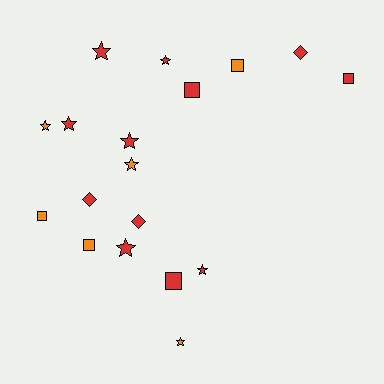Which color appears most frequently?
Red, with 12 objects.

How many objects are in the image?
There are 18 objects.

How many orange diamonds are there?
There are no orange diamonds.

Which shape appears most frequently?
Star, with 9 objects.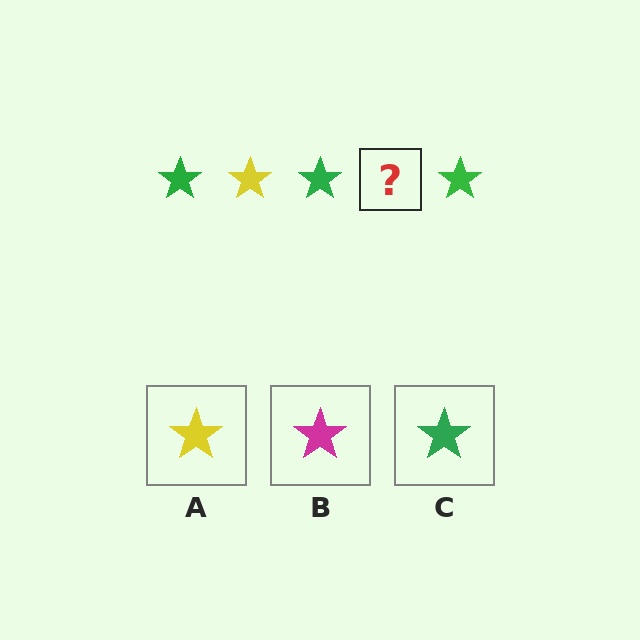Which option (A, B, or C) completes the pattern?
A.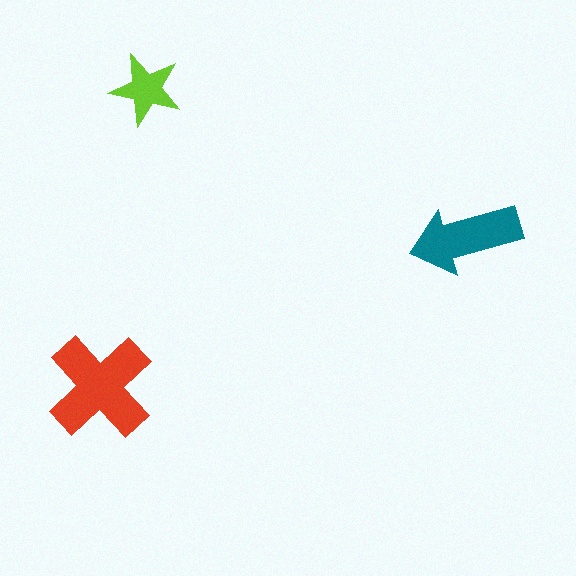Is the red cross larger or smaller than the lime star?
Larger.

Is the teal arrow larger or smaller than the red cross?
Smaller.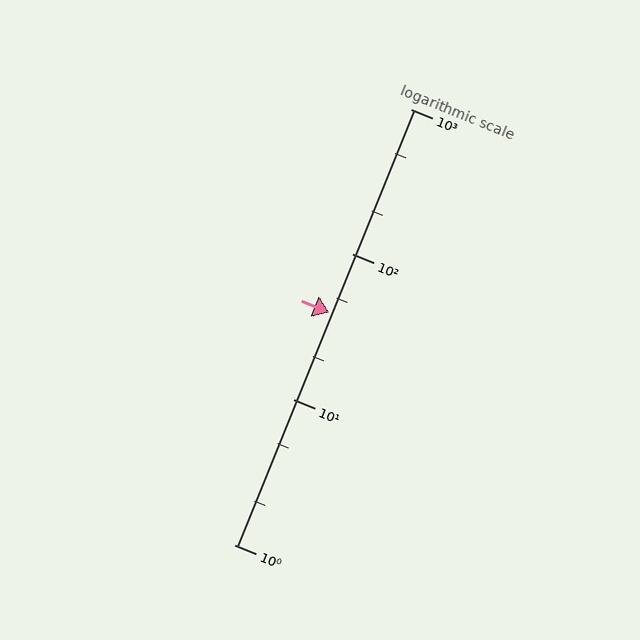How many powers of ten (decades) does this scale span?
The scale spans 3 decades, from 1 to 1000.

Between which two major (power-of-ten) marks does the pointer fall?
The pointer is between 10 and 100.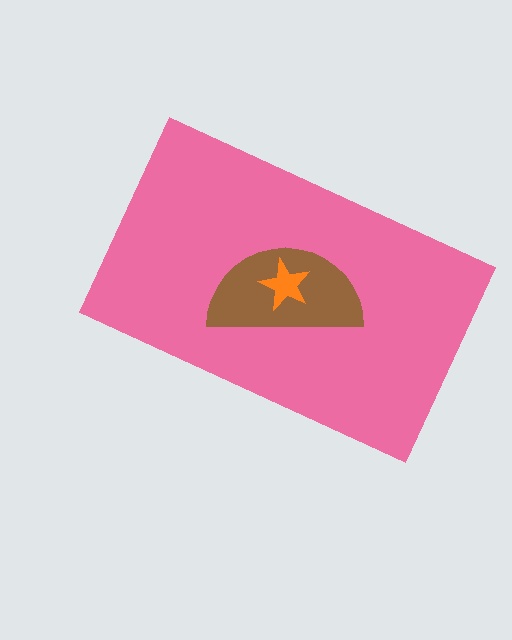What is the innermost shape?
The orange star.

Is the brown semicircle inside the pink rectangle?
Yes.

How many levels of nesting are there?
3.